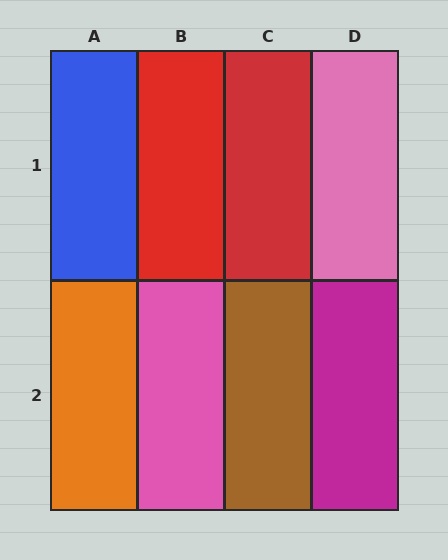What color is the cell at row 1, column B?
Red.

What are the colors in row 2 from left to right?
Orange, pink, brown, magenta.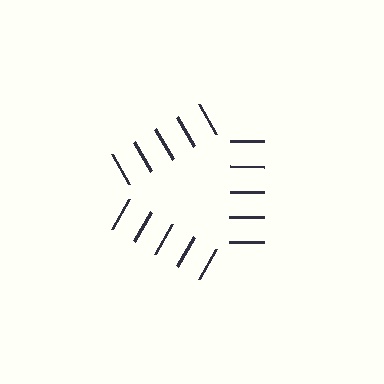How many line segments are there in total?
15 — 5 along each of the 3 edges.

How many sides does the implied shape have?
3 sides — the line-ends trace a triangle.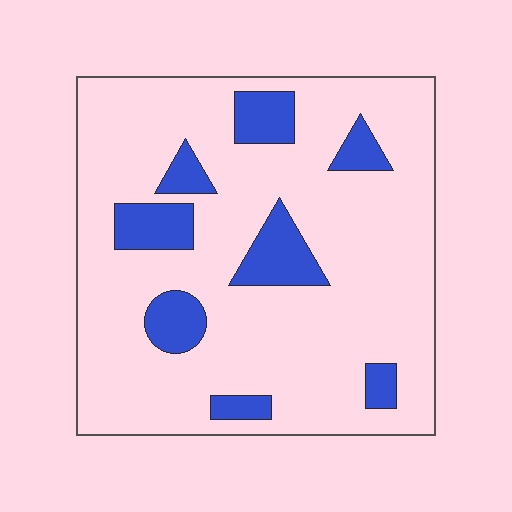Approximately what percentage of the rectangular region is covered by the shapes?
Approximately 15%.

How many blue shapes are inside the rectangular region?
8.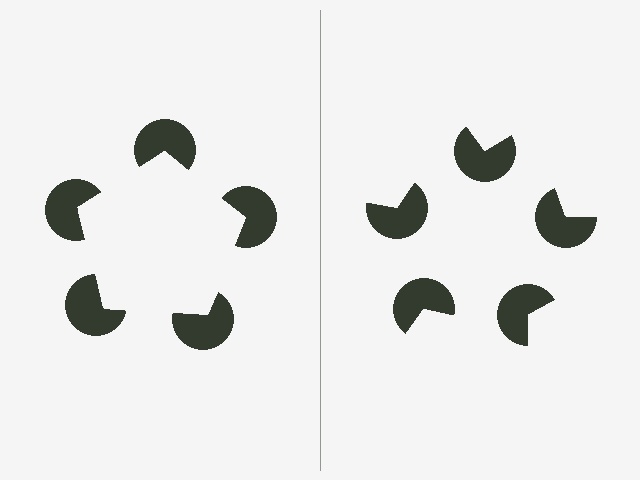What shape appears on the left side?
An illusory pentagon.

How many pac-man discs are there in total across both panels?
10 — 5 on each side.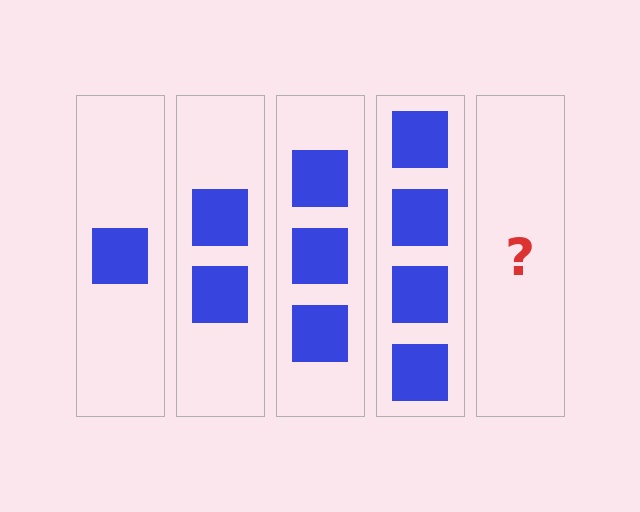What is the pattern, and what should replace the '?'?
The pattern is that each step adds one more square. The '?' should be 5 squares.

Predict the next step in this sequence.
The next step is 5 squares.